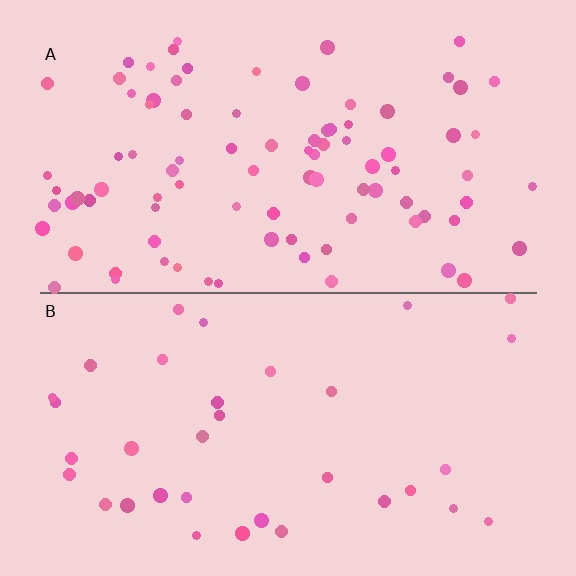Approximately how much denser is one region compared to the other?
Approximately 2.6× — region A over region B.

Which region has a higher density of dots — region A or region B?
A (the top).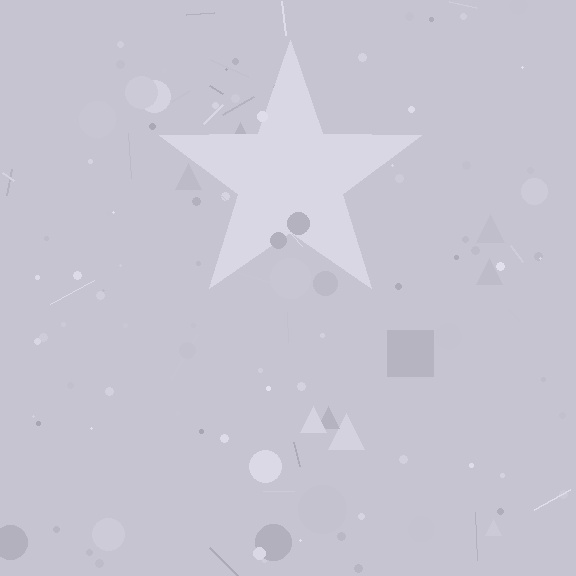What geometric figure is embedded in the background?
A star is embedded in the background.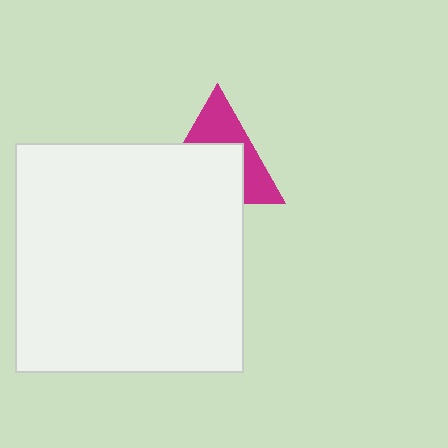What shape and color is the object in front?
The object in front is a white square.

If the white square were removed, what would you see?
You would see the complete magenta triangle.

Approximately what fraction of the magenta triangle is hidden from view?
Roughly 56% of the magenta triangle is hidden behind the white square.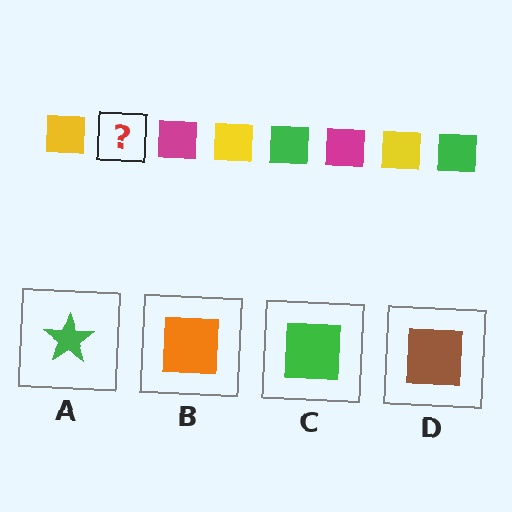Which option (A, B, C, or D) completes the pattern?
C.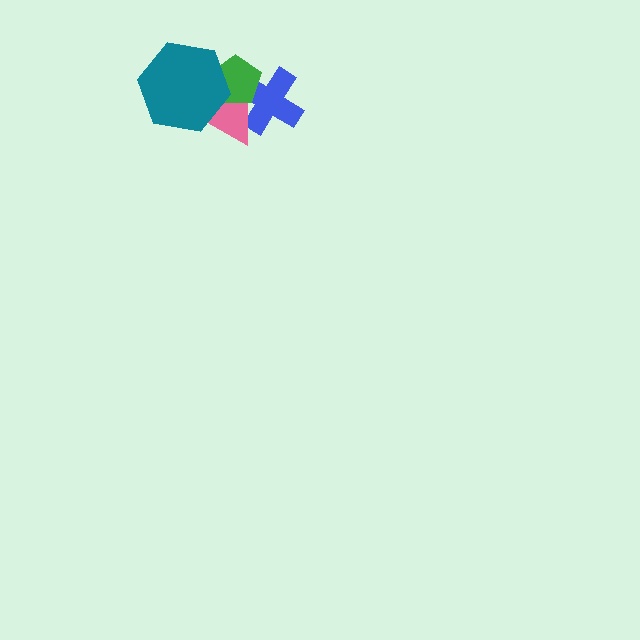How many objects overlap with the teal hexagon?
2 objects overlap with the teal hexagon.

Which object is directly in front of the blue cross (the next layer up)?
The pink triangle is directly in front of the blue cross.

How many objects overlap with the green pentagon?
3 objects overlap with the green pentagon.